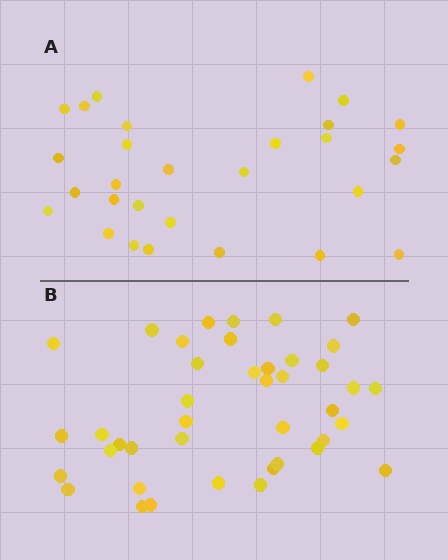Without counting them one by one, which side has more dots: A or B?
Region B (the bottom region) has more dots.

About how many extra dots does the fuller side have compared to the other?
Region B has roughly 12 or so more dots than region A.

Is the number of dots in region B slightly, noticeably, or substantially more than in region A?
Region B has noticeably more, but not dramatically so. The ratio is roughly 1.4 to 1.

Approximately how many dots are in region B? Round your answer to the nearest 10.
About 40 dots. (The exact count is 41, which rounds to 40.)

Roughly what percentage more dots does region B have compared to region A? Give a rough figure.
About 40% more.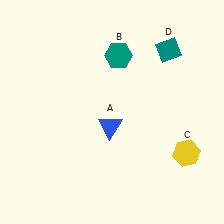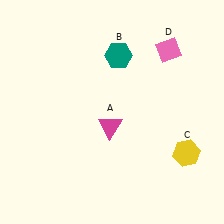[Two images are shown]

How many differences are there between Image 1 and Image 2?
There are 2 differences between the two images.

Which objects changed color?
A changed from blue to magenta. D changed from teal to pink.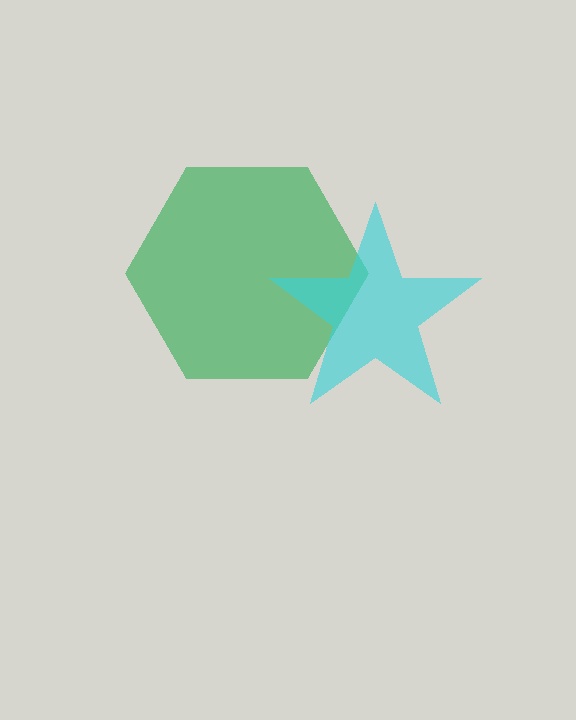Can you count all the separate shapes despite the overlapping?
Yes, there are 2 separate shapes.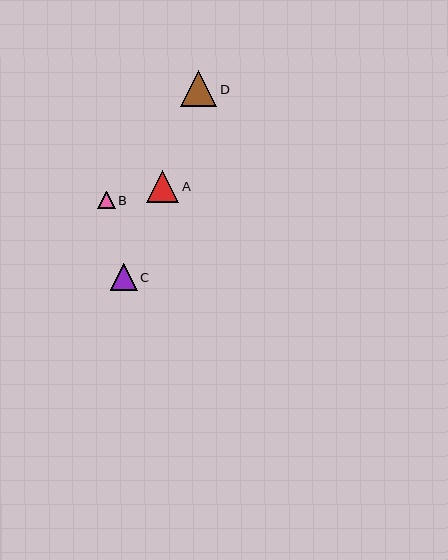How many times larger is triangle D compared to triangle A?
Triangle D is approximately 1.1 times the size of triangle A.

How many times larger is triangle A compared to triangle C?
Triangle A is approximately 1.2 times the size of triangle C.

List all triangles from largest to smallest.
From largest to smallest: D, A, C, B.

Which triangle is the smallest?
Triangle B is the smallest with a size of approximately 17 pixels.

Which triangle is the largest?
Triangle D is the largest with a size of approximately 36 pixels.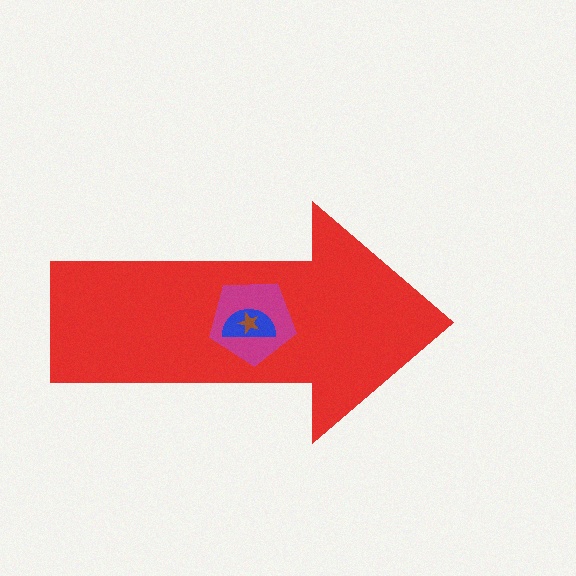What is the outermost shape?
The red arrow.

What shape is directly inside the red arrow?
The magenta pentagon.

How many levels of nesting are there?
4.